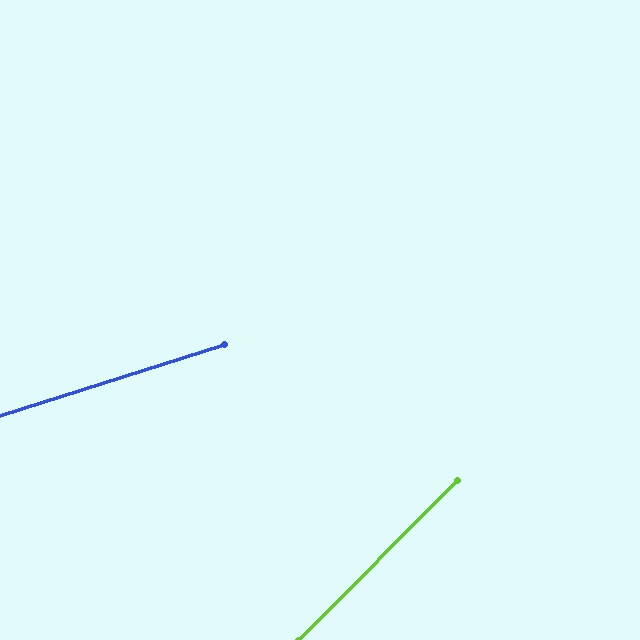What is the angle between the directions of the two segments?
Approximately 28 degrees.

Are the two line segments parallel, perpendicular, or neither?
Neither parallel nor perpendicular — they differ by about 28°.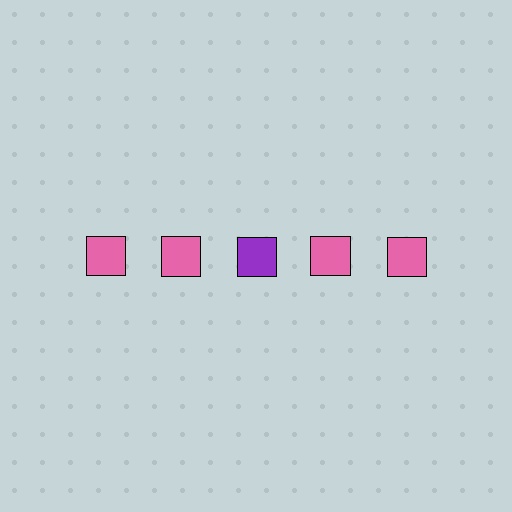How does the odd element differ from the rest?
It has a different color: purple instead of pink.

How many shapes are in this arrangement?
There are 5 shapes arranged in a grid pattern.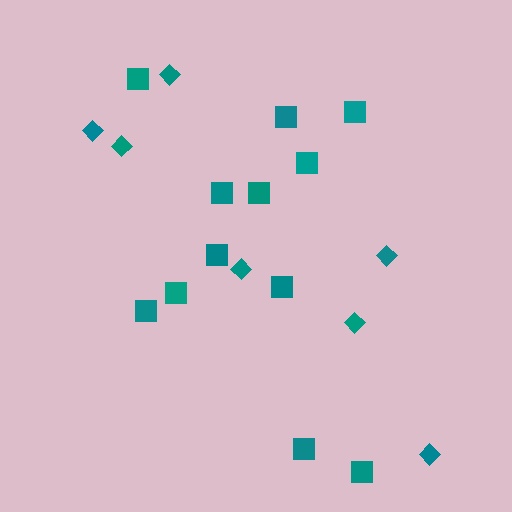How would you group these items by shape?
There are 2 groups: one group of squares (12) and one group of diamonds (7).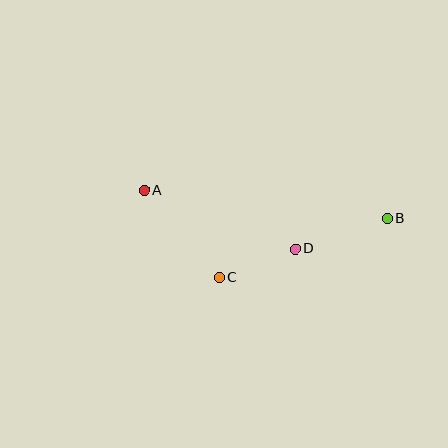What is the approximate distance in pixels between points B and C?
The distance between B and C is approximately 177 pixels.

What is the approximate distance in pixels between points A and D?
The distance between A and D is approximately 162 pixels.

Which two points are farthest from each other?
Points A and B are farthest from each other.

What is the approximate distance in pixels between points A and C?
The distance between A and C is approximately 115 pixels.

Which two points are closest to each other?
Points C and D are closest to each other.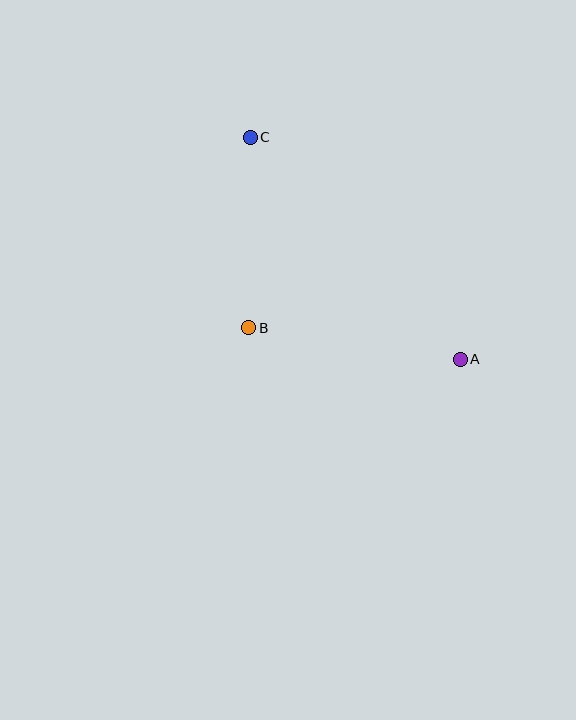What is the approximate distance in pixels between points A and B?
The distance between A and B is approximately 214 pixels.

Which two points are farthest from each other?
Points A and C are farthest from each other.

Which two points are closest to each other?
Points B and C are closest to each other.